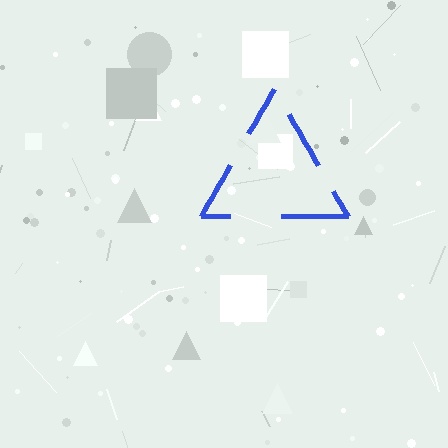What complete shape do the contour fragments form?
The contour fragments form a triangle.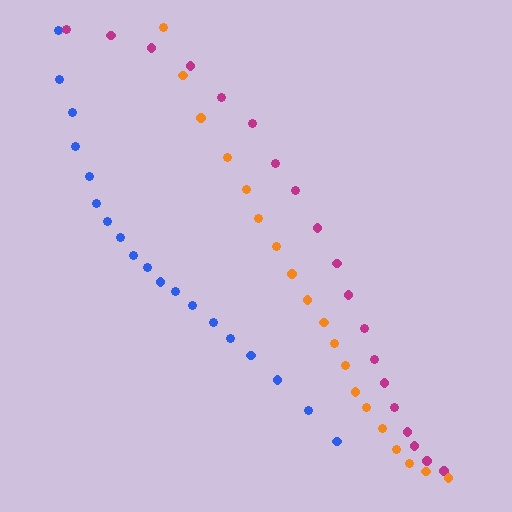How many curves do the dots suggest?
There are 3 distinct paths.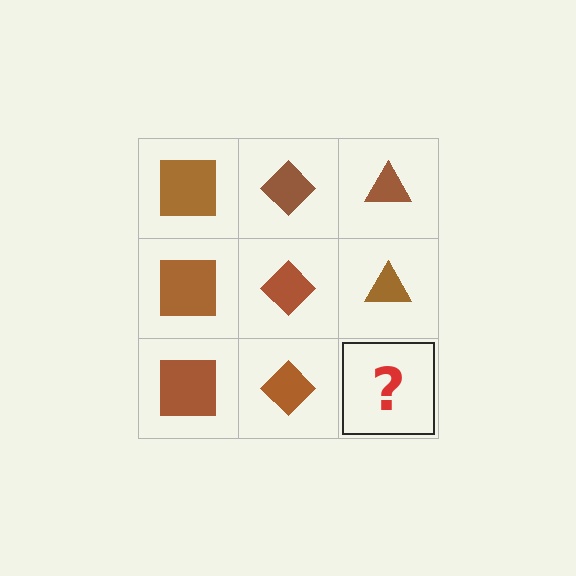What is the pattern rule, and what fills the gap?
The rule is that each column has a consistent shape. The gap should be filled with a brown triangle.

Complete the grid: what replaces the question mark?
The question mark should be replaced with a brown triangle.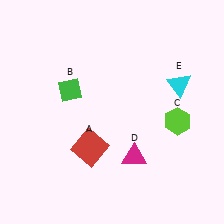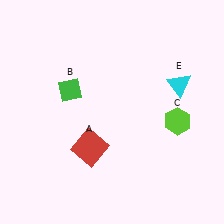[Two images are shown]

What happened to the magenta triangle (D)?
The magenta triangle (D) was removed in Image 2. It was in the bottom-right area of Image 1.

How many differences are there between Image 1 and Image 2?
There is 1 difference between the two images.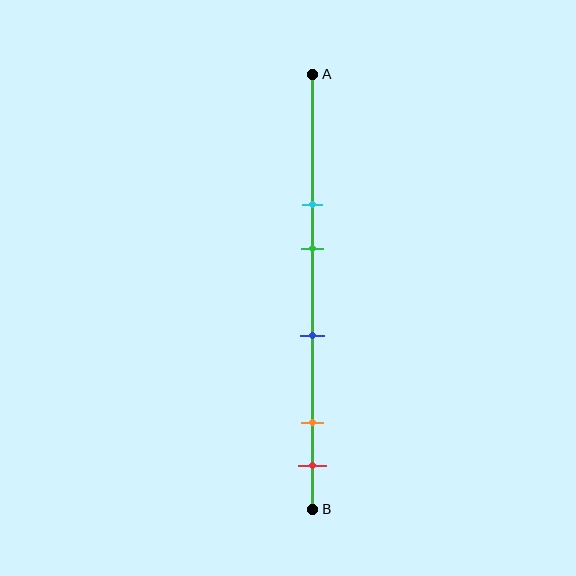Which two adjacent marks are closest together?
The orange and red marks are the closest adjacent pair.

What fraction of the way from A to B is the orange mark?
The orange mark is approximately 80% (0.8) of the way from A to B.